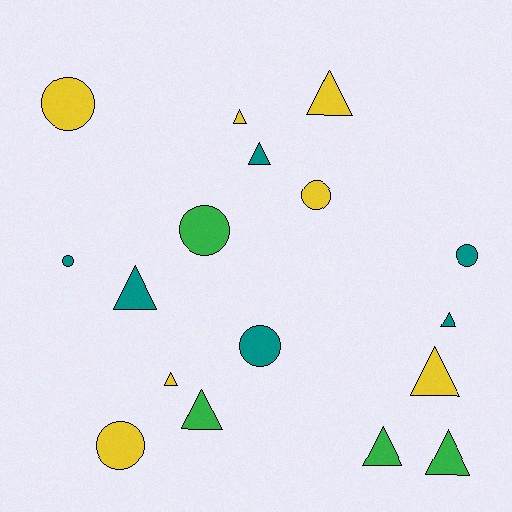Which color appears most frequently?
Yellow, with 7 objects.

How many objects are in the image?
There are 17 objects.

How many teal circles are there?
There are 3 teal circles.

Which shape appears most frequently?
Triangle, with 10 objects.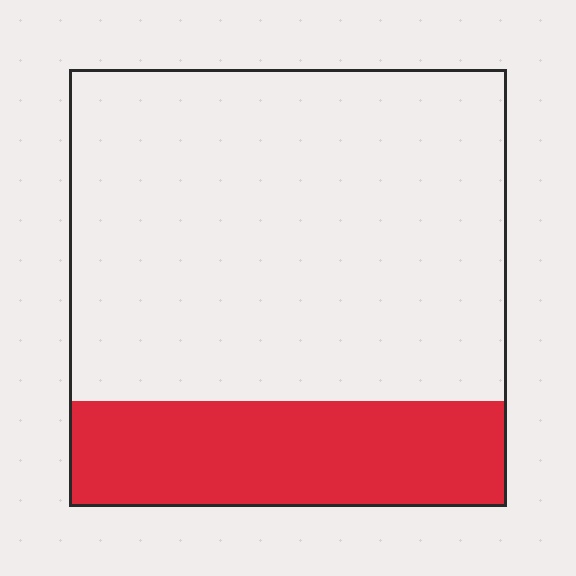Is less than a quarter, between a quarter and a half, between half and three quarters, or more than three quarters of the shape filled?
Less than a quarter.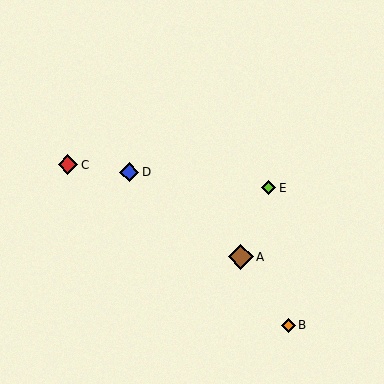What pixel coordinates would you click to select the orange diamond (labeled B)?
Click at (289, 325) to select the orange diamond B.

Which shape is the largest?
The brown diamond (labeled A) is the largest.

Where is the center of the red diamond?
The center of the red diamond is at (68, 165).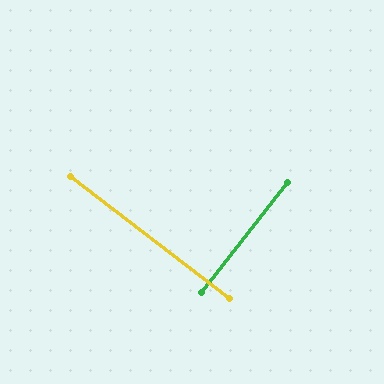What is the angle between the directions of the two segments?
Approximately 90 degrees.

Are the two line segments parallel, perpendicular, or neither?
Perpendicular — they meet at approximately 90°.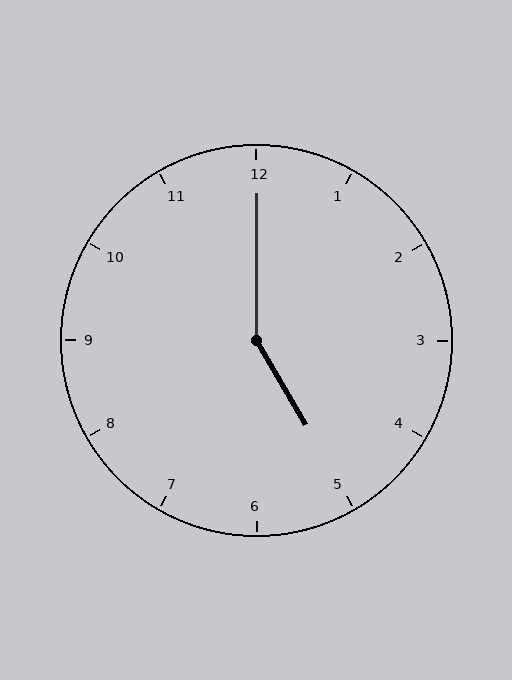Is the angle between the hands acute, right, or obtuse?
It is obtuse.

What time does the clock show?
5:00.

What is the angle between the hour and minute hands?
Approximately 150 degrees.